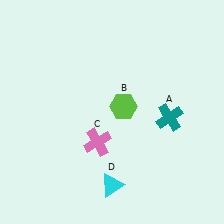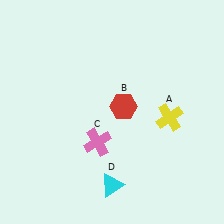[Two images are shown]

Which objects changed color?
A changed from teal to yellow. B changed from lime to red.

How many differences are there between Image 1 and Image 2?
There are 2 differences between the two images.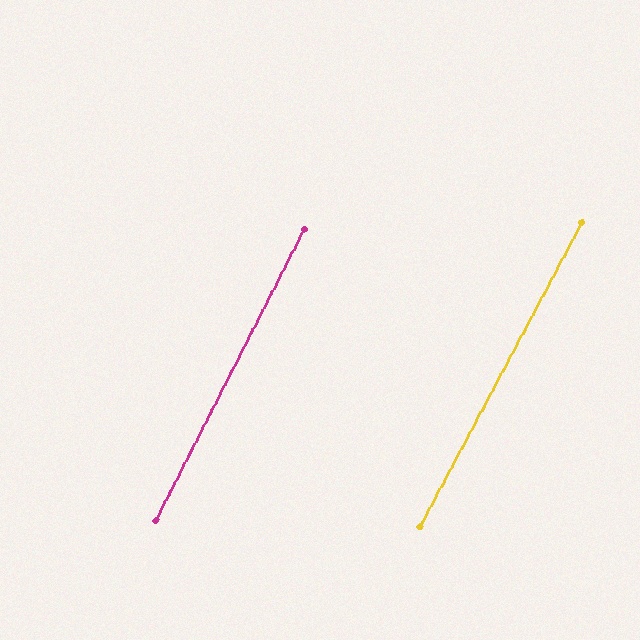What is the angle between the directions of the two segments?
Approximately 1 degree.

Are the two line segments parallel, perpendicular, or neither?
Parallel — their directions differ by only 0.9°.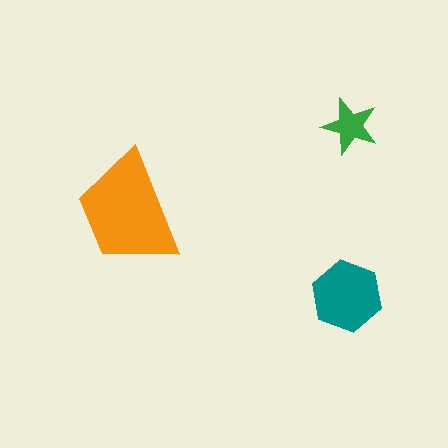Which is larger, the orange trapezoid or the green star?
The orange trapezoid.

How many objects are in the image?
There are 3 objects in the image.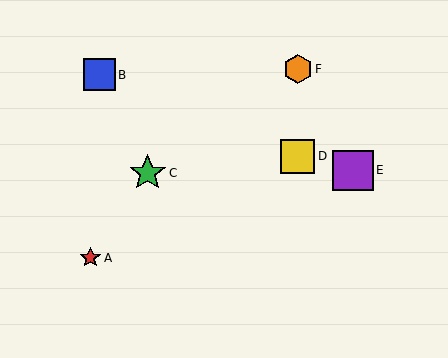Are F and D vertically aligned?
Yes, both are at x≈298.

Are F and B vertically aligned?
No, F is at x≈298 and B is at x≈99.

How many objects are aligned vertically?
2 objects (D, F) are aligned vertically.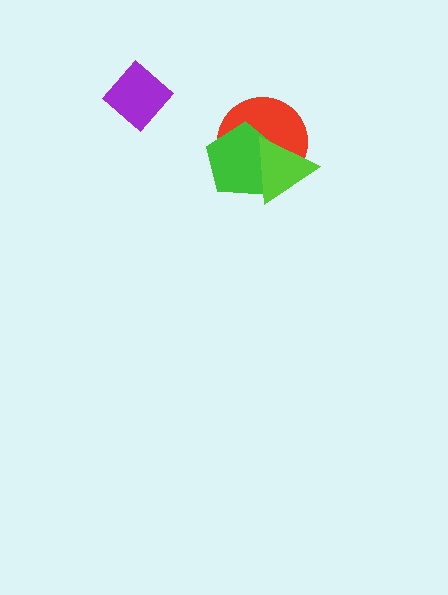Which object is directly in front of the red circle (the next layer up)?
The green pentagon is directly in front of the red circle.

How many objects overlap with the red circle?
2 objects overlap with the red circle.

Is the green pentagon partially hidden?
Yes, it is partially covered by another shape.